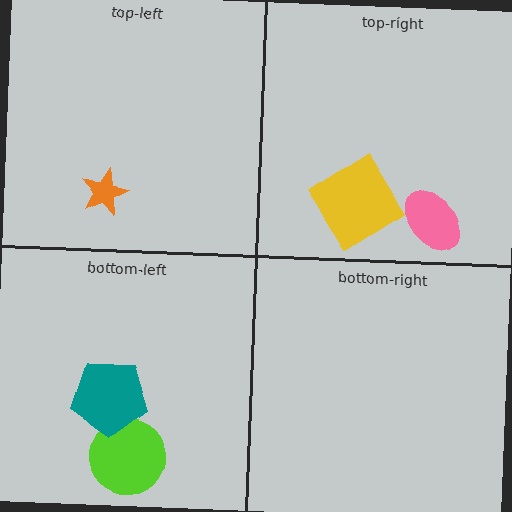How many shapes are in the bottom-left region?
2.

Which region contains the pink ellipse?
The top-right region.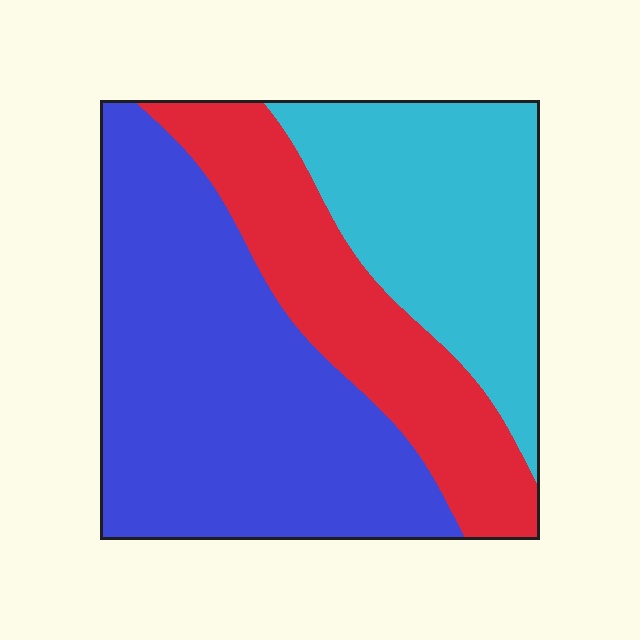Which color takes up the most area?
Blue, at roughly 45%.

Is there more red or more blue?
Blue.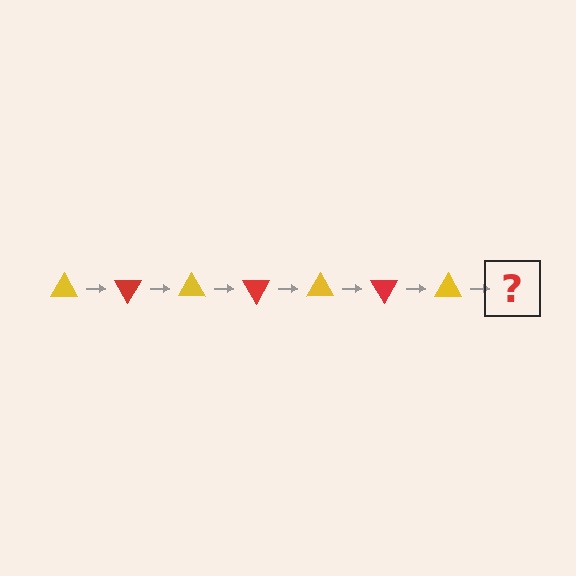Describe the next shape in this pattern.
It should be a red triangle, rotated 420 degrees from the start.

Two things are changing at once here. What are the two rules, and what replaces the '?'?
The two rules are that it rotates 60 degrees each step and the color cycles through yellow and red. The '?' should be a red triangle, rotated 420 degrees from the start.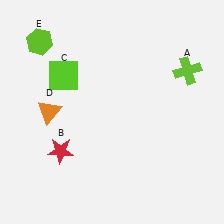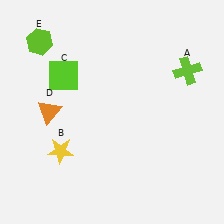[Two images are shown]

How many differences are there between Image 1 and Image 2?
There is 1 difference between the two images.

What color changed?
The star (B) changed from red in Image 1 to yellow in Image 2.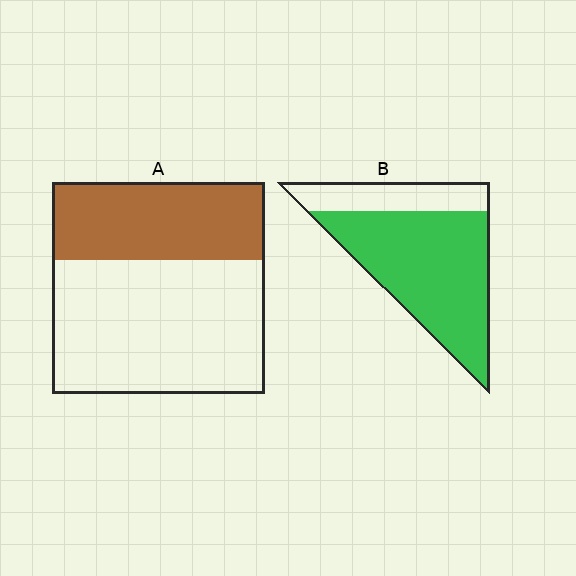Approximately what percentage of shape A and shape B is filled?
A is approximately 35% and B is approximately 75%.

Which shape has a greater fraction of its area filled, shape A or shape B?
Shape B.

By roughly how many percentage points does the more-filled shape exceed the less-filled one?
By roughly 40 percentage points (B over A).